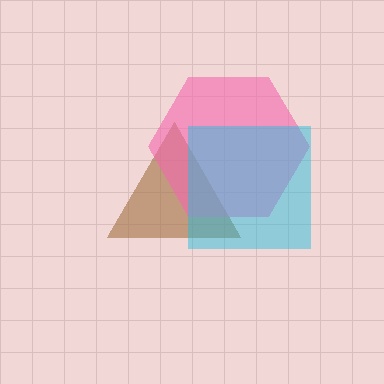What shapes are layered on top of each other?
The layered shapes are: a brown triangle, a pink hexagon, a cyan square.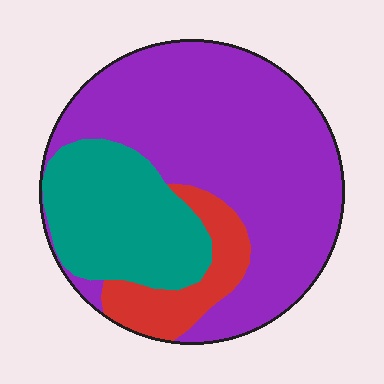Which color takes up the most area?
Purple, at roughly 60%.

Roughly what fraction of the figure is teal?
Teal covers 25% of the figure.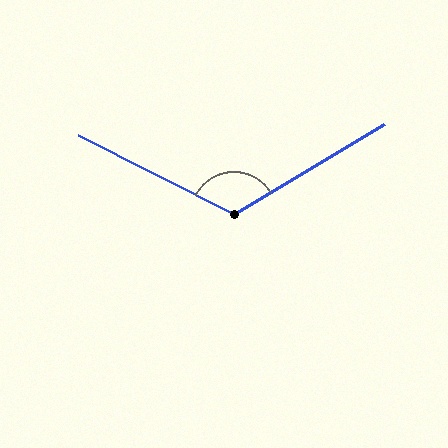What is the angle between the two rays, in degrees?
Approximately 122 degrees.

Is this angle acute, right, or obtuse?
It is obtuse.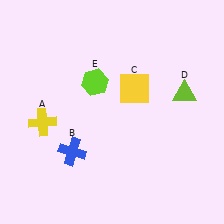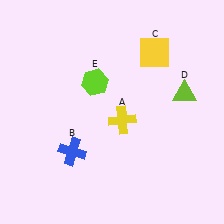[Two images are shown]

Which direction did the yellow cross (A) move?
The yellow cross (A) moved right.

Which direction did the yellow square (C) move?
The yellow square (C) moved up.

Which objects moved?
The objects that moved are: the yellow cross (A), the yellow square (C).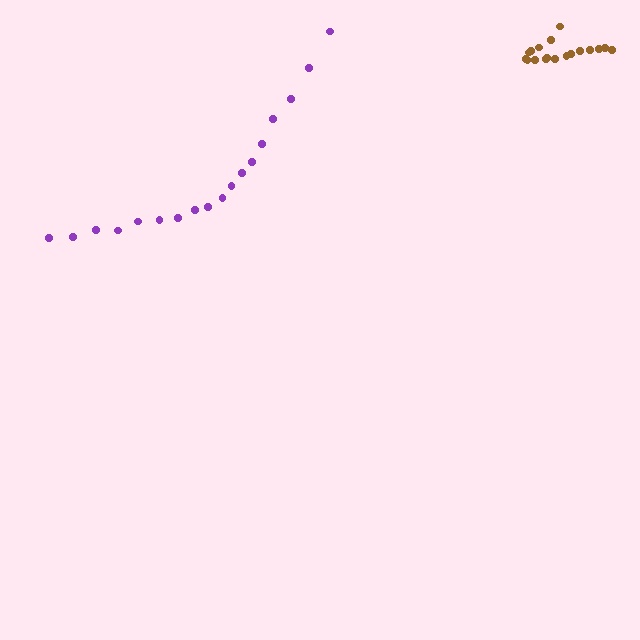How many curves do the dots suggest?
There are 2 distinct paths.